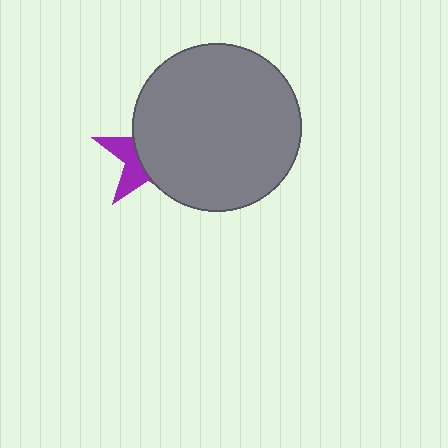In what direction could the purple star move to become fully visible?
The purple star could move left. That would shift it out from behind the gray circle entirely.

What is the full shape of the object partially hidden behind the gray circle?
The partially hidden object is a purple star.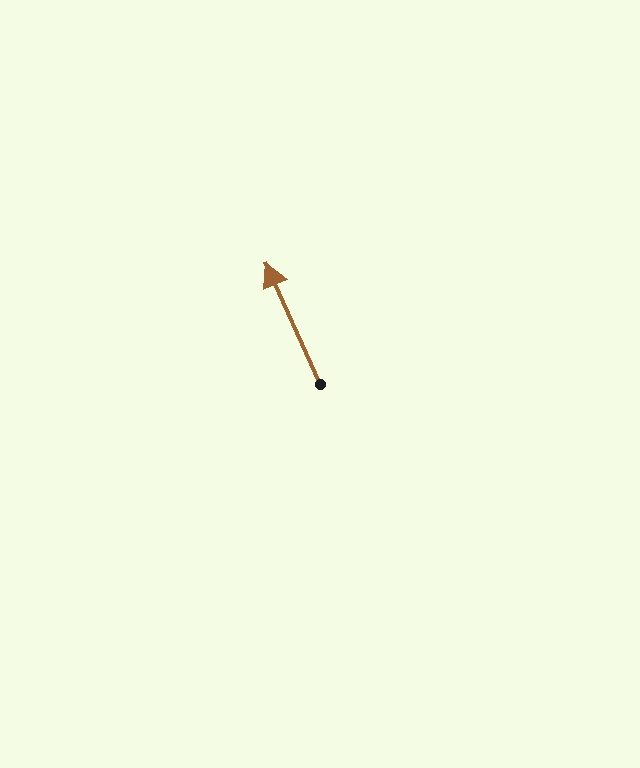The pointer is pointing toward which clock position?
Roughly 11 o'clock.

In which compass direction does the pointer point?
Northwest.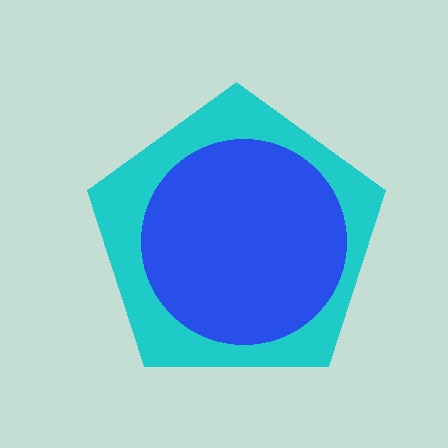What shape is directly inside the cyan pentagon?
The blue circle.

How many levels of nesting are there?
2.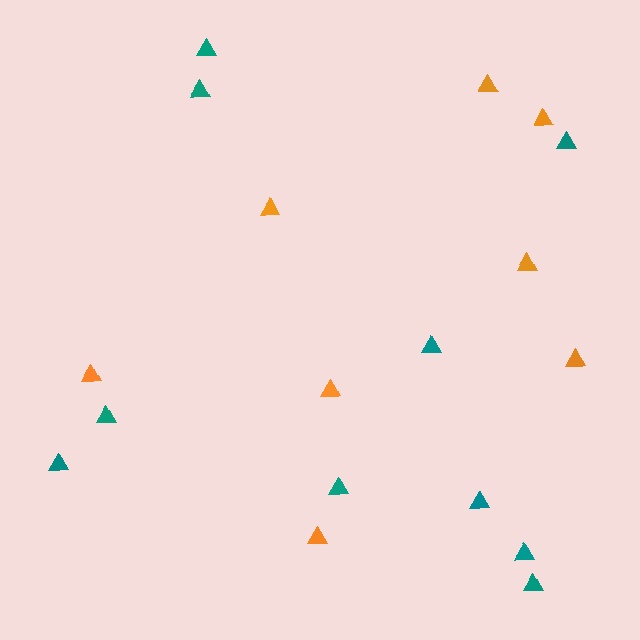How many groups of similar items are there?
There are 2 groups: one group of orange triangles (8) and one group of teal triangles (10).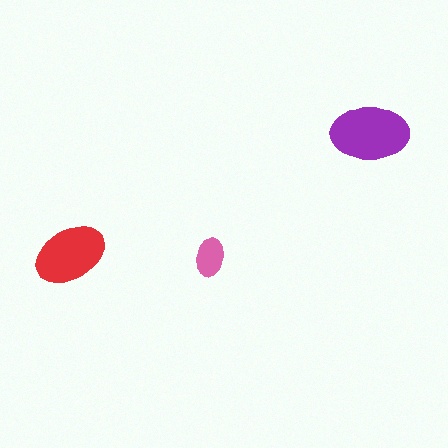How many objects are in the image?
There are 3 objects in the image.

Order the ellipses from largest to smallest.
the purple one, the red one, the pink one.